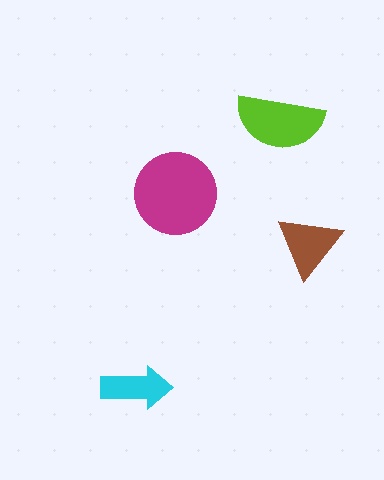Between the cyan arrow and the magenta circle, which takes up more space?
The magenta circle.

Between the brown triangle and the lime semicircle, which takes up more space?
The lime semicircle.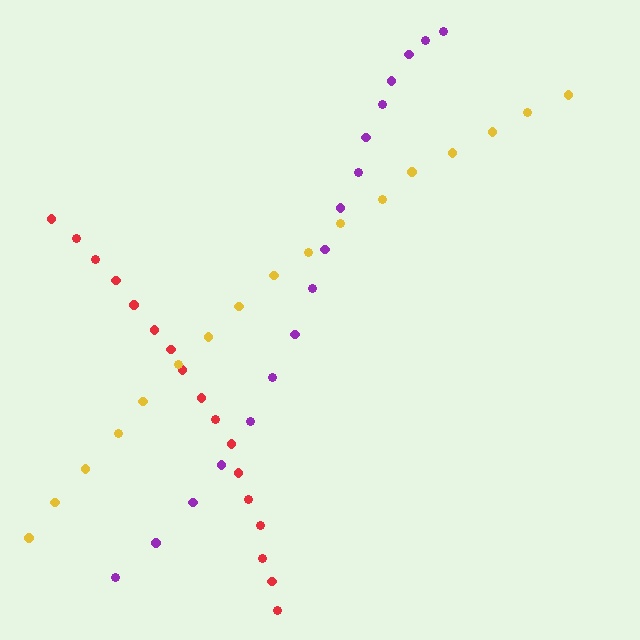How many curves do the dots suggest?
There are 3 distinct paths.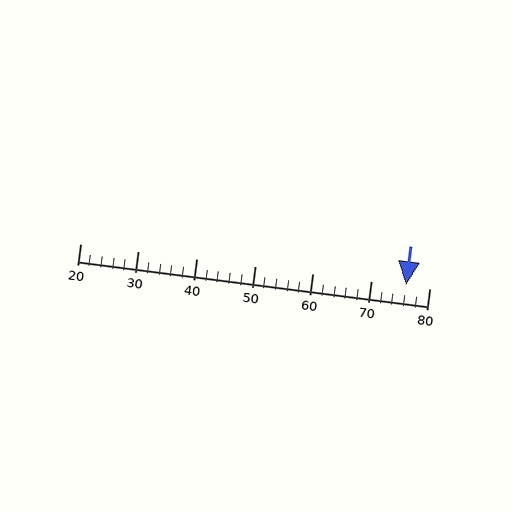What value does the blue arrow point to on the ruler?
The blue arrow points to approximately 76.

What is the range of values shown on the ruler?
The ruler shows values from 20 to 80.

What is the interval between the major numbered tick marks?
The major tick marks are spaced 10 units apart.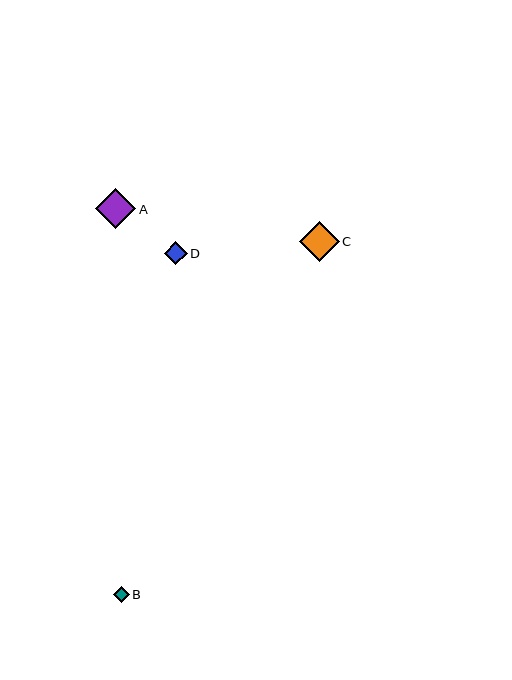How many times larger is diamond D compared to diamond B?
Diamond D is approximately 1.4 times the size of diamond B.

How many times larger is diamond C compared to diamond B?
Diamond C is approximately 2.5 times the size of diamond B.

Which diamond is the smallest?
Diamond B is the smallest with a size of approximately 16 pixels.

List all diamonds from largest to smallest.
From largest to smallest: A, C, D, B.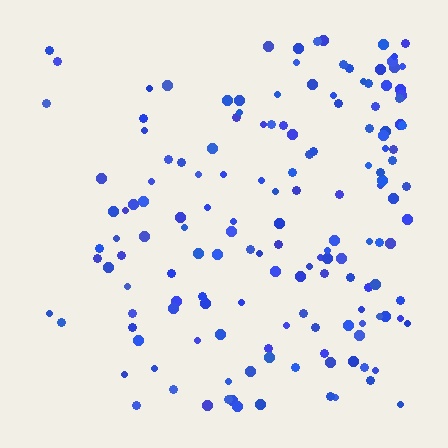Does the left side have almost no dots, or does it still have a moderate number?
Still a moderate number, just noticeably fewer than the right.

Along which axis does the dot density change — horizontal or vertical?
Horizontal.